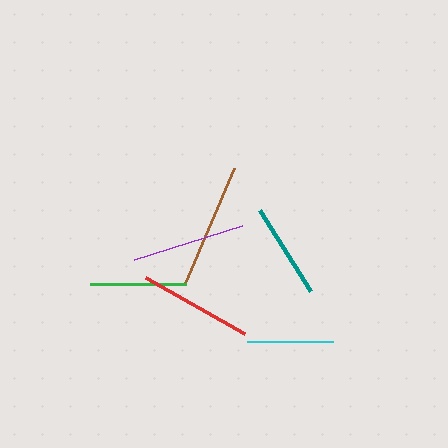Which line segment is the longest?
The brown line is the longest at approximately 125 pixels.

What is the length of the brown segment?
The brown segment is approximately 125 pixels long.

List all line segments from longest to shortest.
From longest to shortest: brown, red, purple, green, teal, cyan.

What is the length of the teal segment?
The teal segment is approximately 95 pixels long.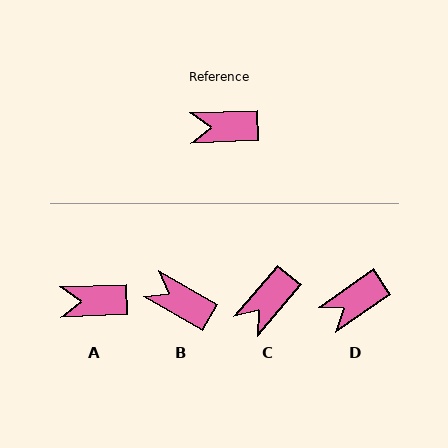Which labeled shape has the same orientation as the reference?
A.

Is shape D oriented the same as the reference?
No, it is off by about 32 degrees.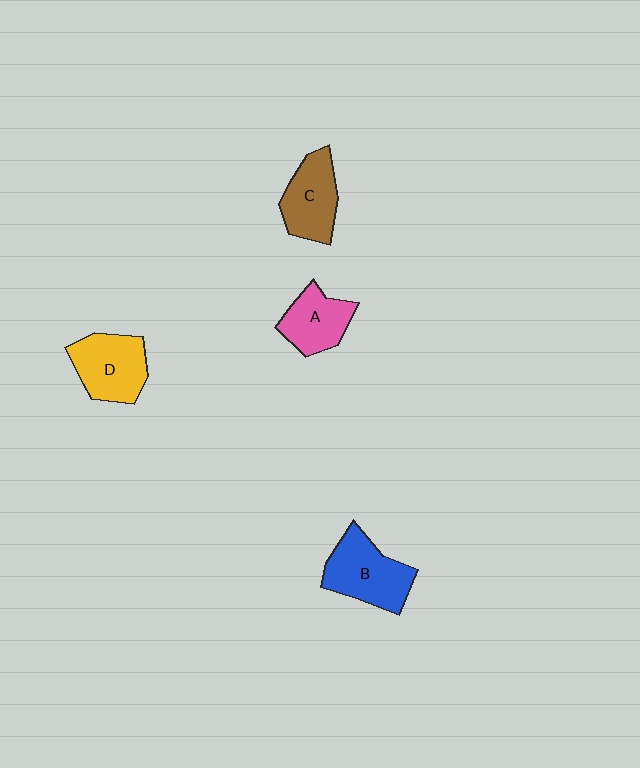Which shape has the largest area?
Shape B (blue).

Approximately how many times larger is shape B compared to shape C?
Approximately 1.2 times.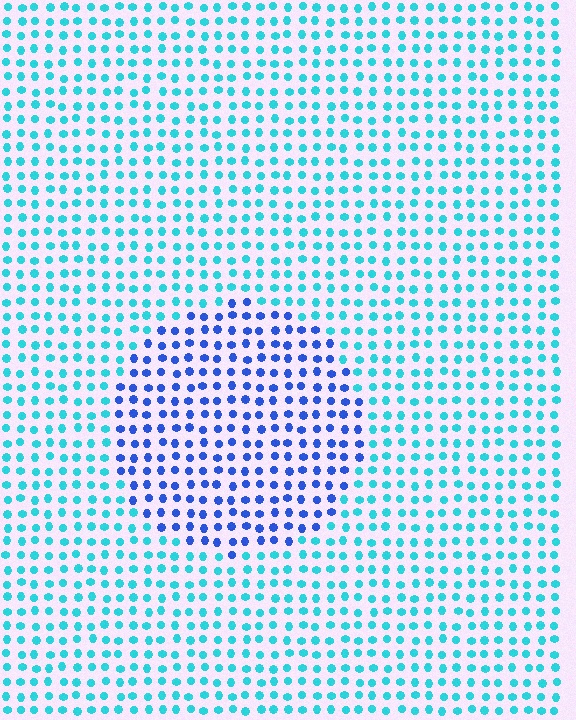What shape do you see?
I see a circle.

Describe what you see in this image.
The image is filled with small cyan elements in a uniform arrangement. A circle-shaped region is visible where the elements are tinted to a slightly different hue, forming a subtle color boundary.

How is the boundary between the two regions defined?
The boundary is defined purely by a slight shift in hue (about 44 degrees). Spacing, size, and orientation are identical on both sides.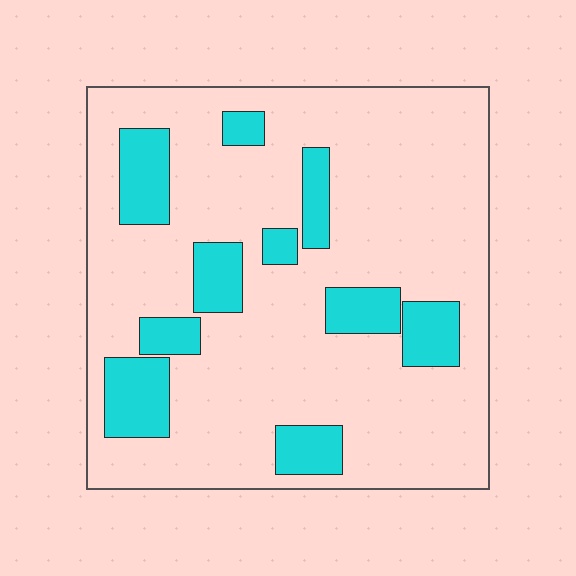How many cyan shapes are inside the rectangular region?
10.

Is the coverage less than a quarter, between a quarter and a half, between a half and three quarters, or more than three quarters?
Less than a quarter.